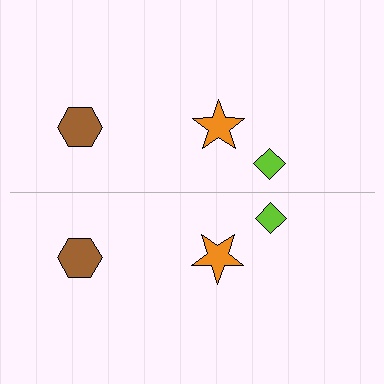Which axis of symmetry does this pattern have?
The pattern has a horizontal axis of symmetry running through the center of the image.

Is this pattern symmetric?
Yes, this pattern has bilateral (reflection) symmetry.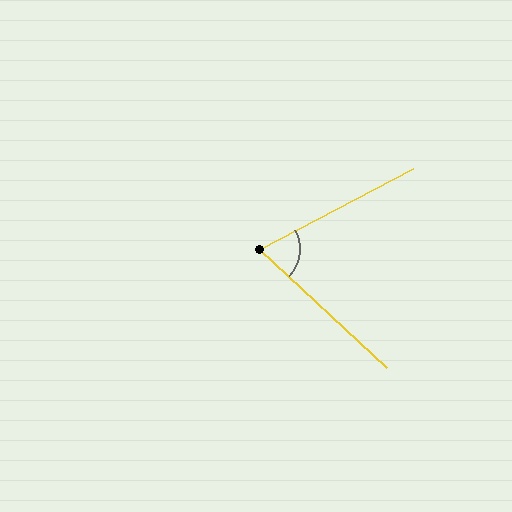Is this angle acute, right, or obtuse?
It is acute.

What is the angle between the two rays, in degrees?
Approximately 71 degrees.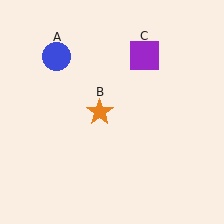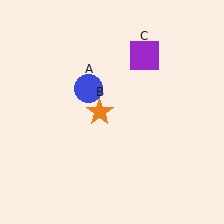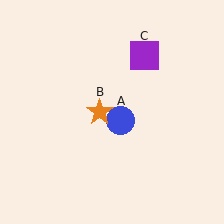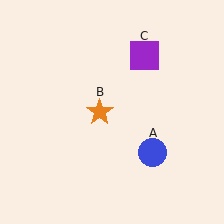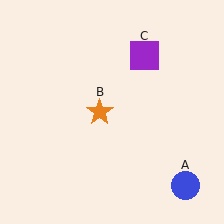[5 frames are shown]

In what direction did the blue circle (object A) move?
The blue circle (object A) moved down and to the right.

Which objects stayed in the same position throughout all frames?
Orange star (object B) and purple square (object C) remained stationary.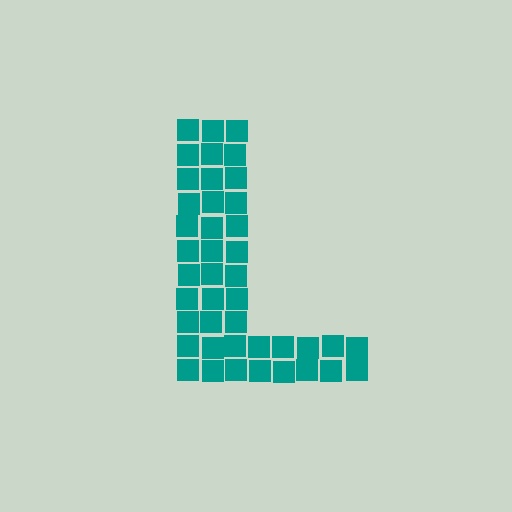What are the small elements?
The small elements are squares.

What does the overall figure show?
The overall figure shows the letter L.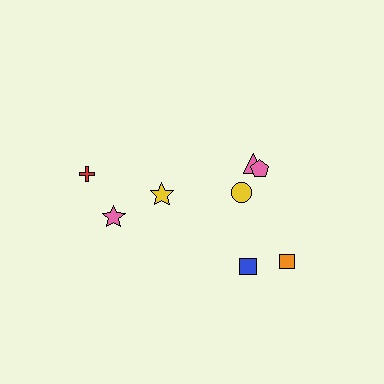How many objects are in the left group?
There are 3 objects.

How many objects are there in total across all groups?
There are 8 objects.